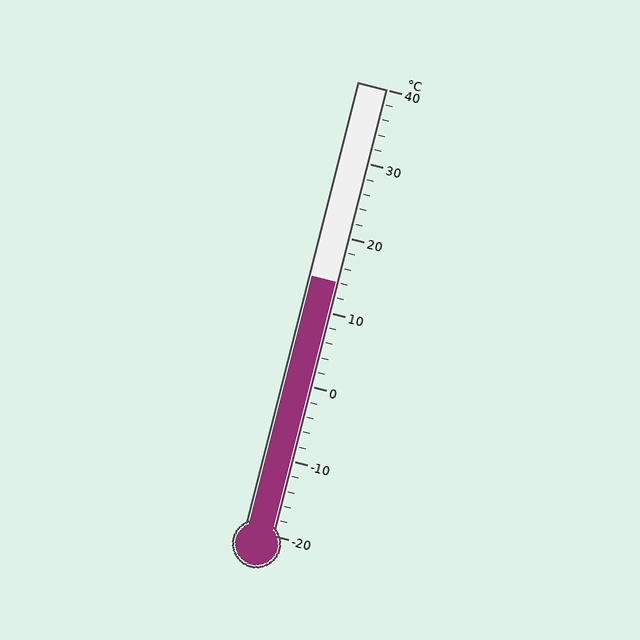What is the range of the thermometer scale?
The thermometer scale ranges from -20°C to 40°C.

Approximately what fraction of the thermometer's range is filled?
The thermometer is filled to approximately 55% of its range.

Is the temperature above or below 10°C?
The temperature is above 10°C.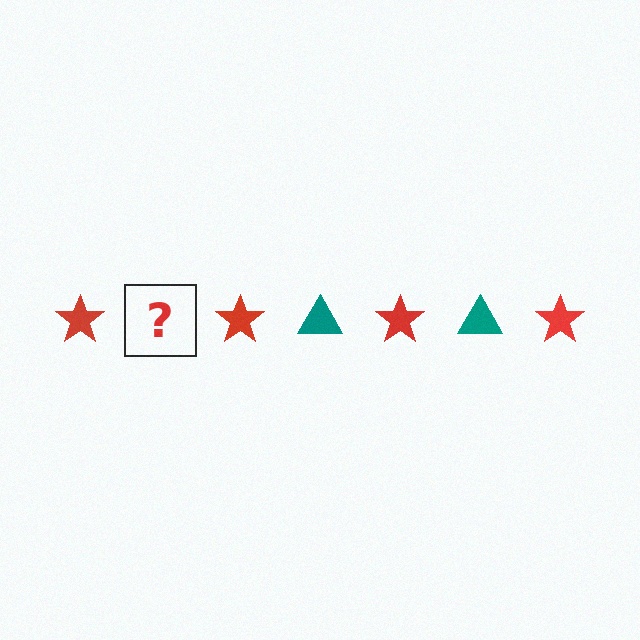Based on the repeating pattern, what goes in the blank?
The blank should be a teal triangle.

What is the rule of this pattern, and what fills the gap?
The rule is that the pattern alternates between red star and teal triangle. The gap should be filled with a teal triangle.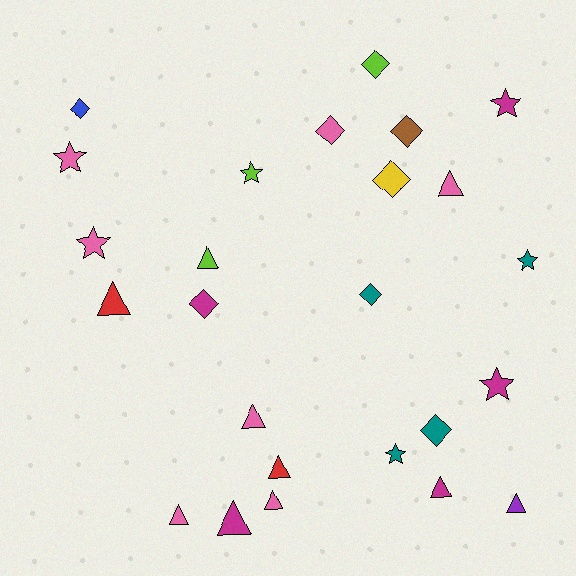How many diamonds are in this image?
There are 8 diamonds.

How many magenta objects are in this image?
There are 5 magenta objects.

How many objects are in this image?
There are 25 objects.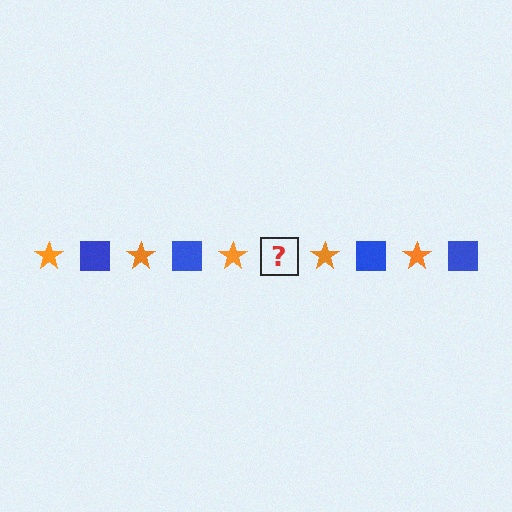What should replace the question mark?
The question mark should be replaced with a blue square.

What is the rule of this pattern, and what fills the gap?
The rule is that the pattern alternates between orange star and blue square. The gap should be filled with a blue square.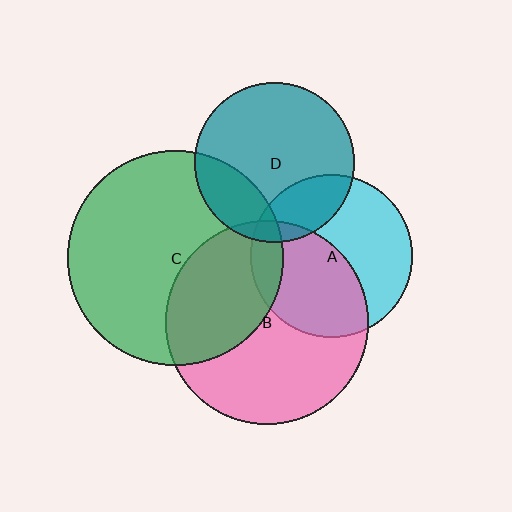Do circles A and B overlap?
Yes.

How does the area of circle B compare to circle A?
Approximately 1.6 times.